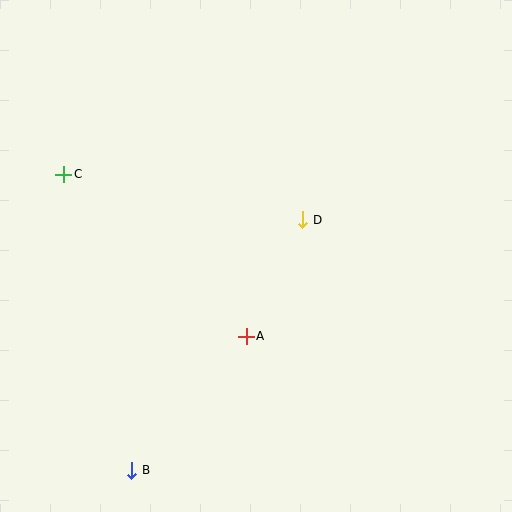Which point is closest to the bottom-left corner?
Point B is closest to the bottom-left corner.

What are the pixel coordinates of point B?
Point B is at (132, 470).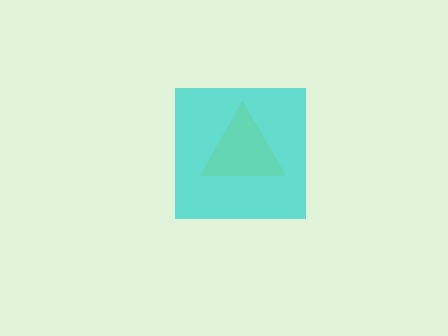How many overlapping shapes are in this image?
There are 2 overlapping shapes in the image.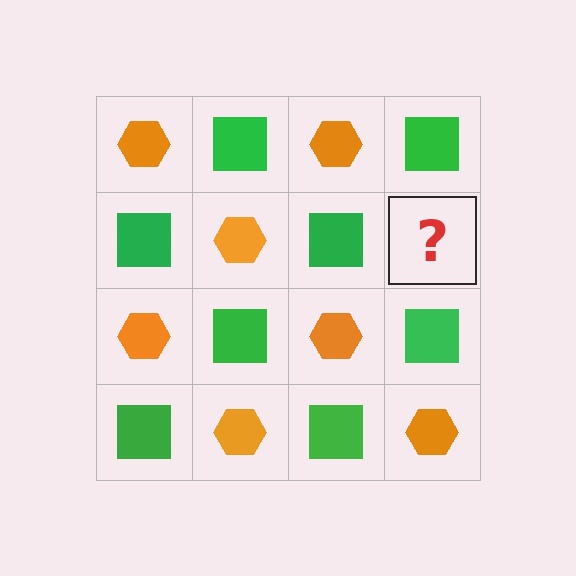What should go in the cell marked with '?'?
The missing cell should contain an orange hexagon.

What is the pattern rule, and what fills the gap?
The rule is that it alternates orange hexagon and green square in a checkerboard pattern. The gap should be filled with an orange hexagon.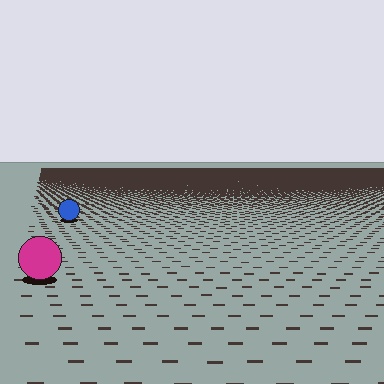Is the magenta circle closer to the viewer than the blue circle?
Yes. The magenta circle is closer — you can tell from the texture gradient: the ground texture is coarser near it.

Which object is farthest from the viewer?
The blue circle is farthest from the viewer. It appears smaller and the ground texture around it is denser.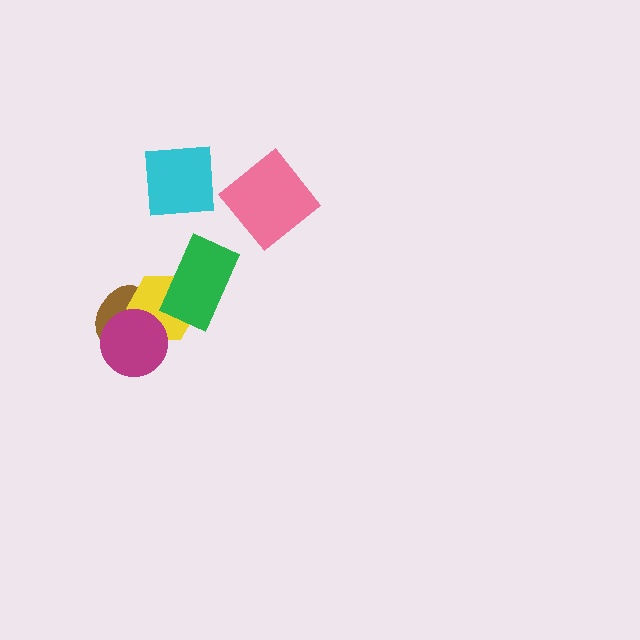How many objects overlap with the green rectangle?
1 object overlaps with the green rectangle.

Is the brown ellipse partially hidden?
Yes, it is partially covered by another shape.